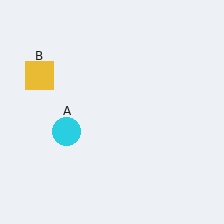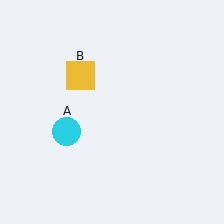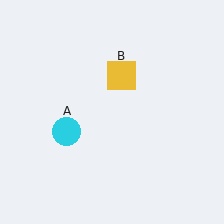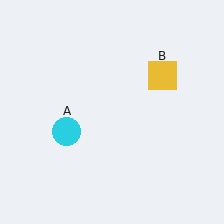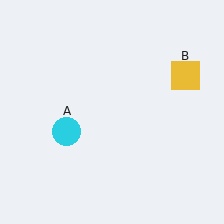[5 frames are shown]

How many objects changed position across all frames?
1 object changed position: yellow square (object B).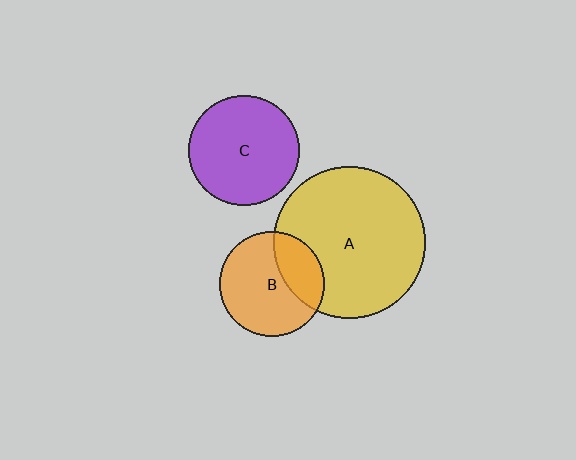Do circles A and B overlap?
Yes.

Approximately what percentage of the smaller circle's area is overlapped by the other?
Approximately 30%.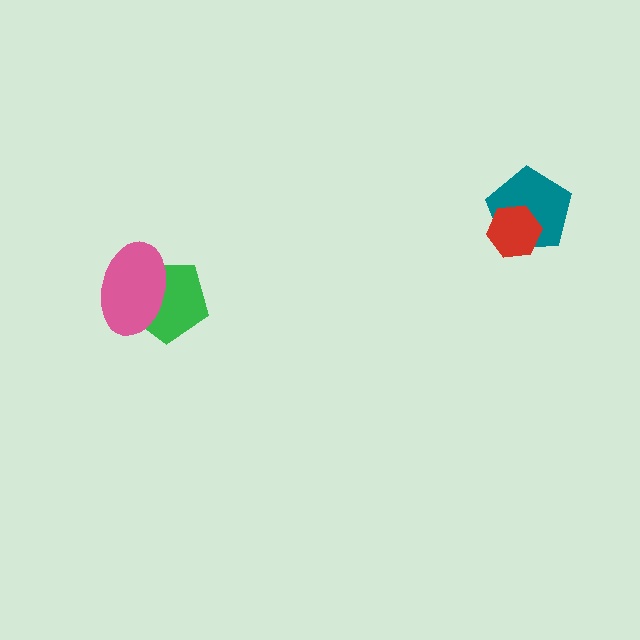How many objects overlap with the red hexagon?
1 object overlaps with the red hexagon.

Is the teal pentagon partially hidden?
Yes, it is partially covered by another shape.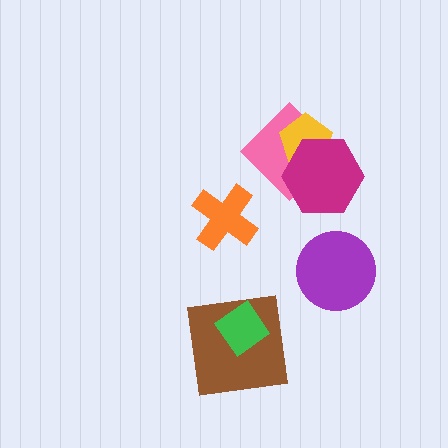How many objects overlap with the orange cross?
0 objects overlap with the orange cross.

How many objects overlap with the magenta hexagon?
2 objects overlap with the magenta hexagon.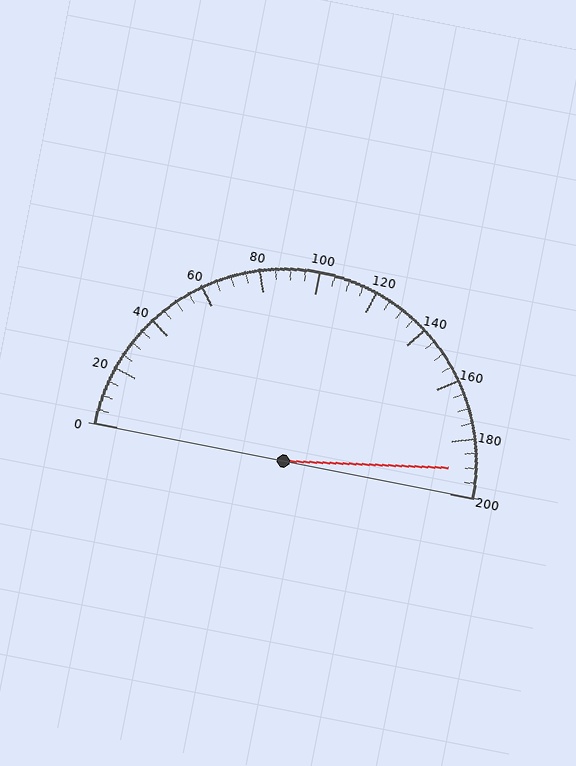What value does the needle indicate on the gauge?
The needle indicates approximately 190.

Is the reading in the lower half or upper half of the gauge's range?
The reading is in the upper half of the range (0 to 200).